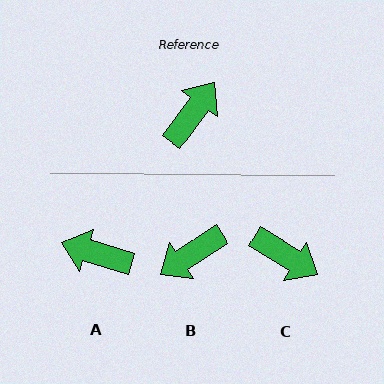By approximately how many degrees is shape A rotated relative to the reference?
Approximately 109 degrees counter-clockwise.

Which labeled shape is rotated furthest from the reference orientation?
B, about 160 degrees away.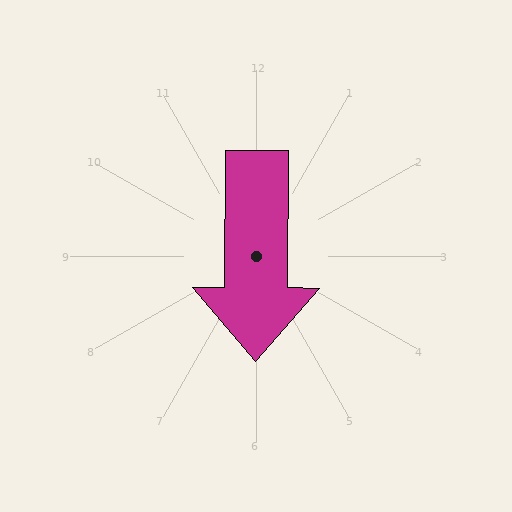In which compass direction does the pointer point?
South.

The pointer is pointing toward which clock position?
Roughly 6 o'clock.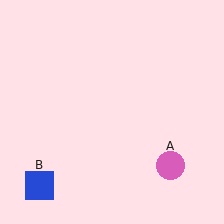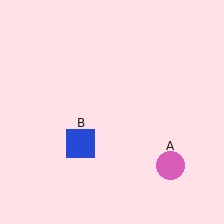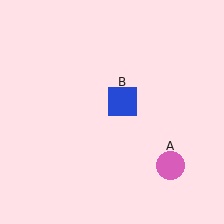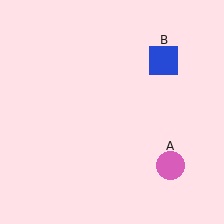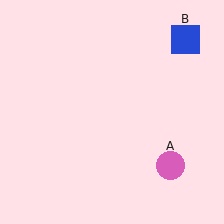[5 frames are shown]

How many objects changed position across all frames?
1 object changed position: blue square (object B).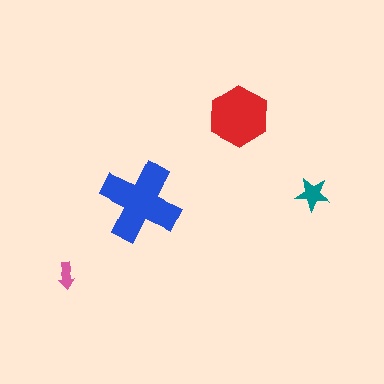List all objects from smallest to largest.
The pink arrow, the teal star, the red hexagon, the blue cross.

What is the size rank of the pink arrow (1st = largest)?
4th.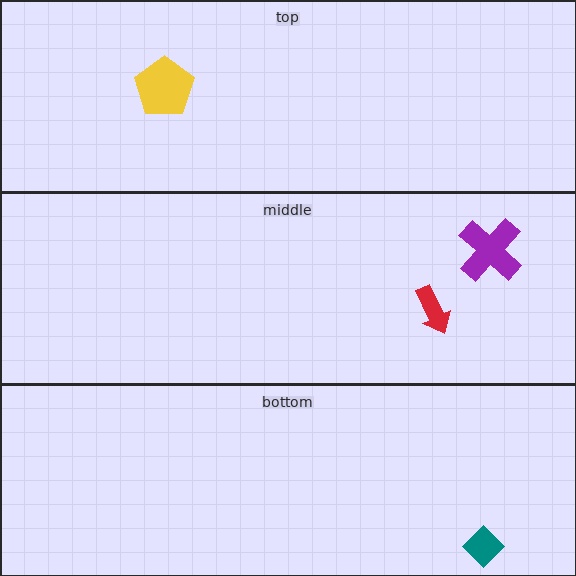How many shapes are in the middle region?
2.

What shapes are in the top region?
The yellow pentagon.